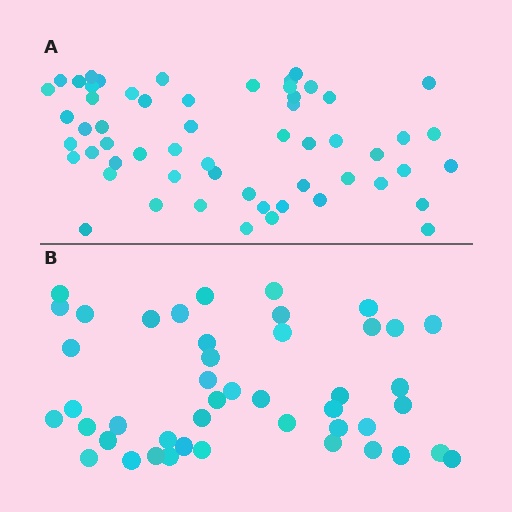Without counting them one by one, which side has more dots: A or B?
Region A (the top region) has more dots.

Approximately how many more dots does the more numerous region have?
Region A has roughly 12 or so more dots than region B.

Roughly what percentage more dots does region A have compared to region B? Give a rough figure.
About 25% more.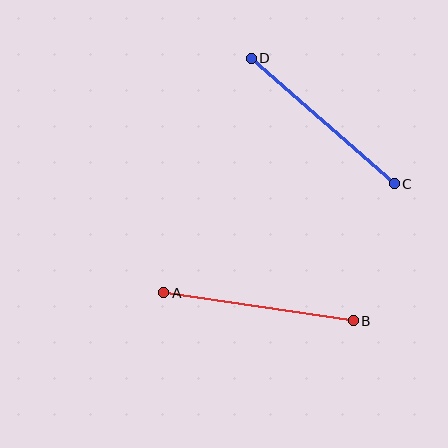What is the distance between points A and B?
The distance is approximately 192 pixels.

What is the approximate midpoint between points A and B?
The midpoint is at approximately (259, 307) pixels.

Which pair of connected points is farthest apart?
Points A and B are farthest apart.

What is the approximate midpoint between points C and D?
The midpoint is at approximately (323, 121) pixels.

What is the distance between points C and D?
The distance is approximately 190 pixels.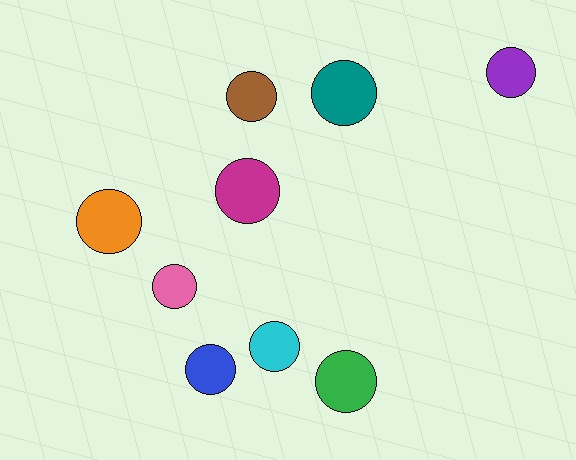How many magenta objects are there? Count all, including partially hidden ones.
There is 1 magenta object.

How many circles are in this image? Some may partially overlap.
There are 9 circles.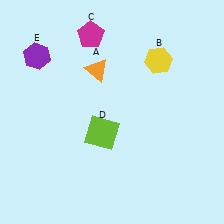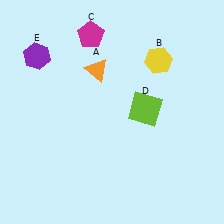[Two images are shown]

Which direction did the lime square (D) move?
The lime square (D) moved right.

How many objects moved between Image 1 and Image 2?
1 object moved between the two images.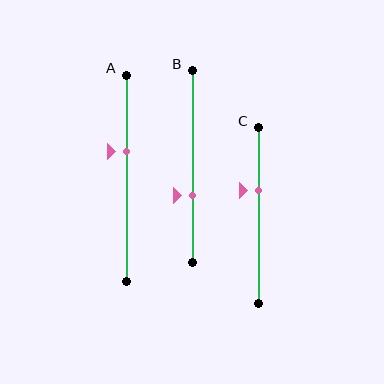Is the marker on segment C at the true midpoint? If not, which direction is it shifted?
No, the marker on segment C is shifted upward by about 14% of the segment length.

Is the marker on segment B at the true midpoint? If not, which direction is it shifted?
No, the marker on segment B is shifted downward by about 15% of the segment length.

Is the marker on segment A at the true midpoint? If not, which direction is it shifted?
No, the marker on segment A is shifted upward by about 13% of the segment length.